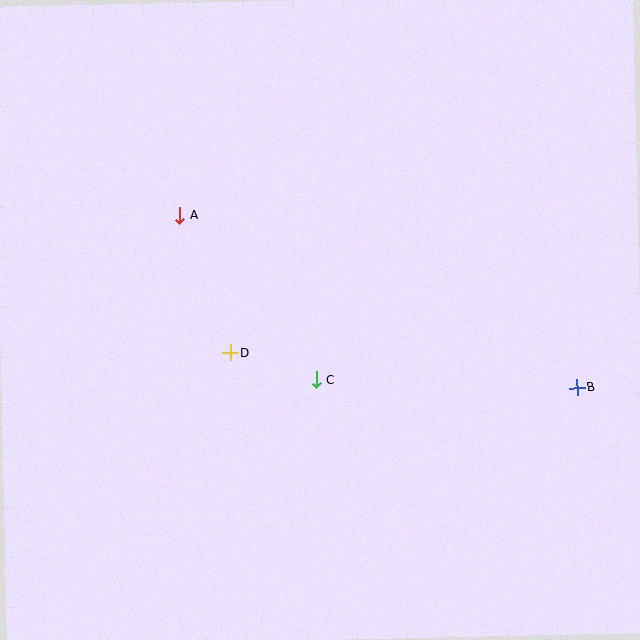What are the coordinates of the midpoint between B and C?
The midpoint between B and C is at (446, 384).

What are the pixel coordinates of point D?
Point D is at (230, 353).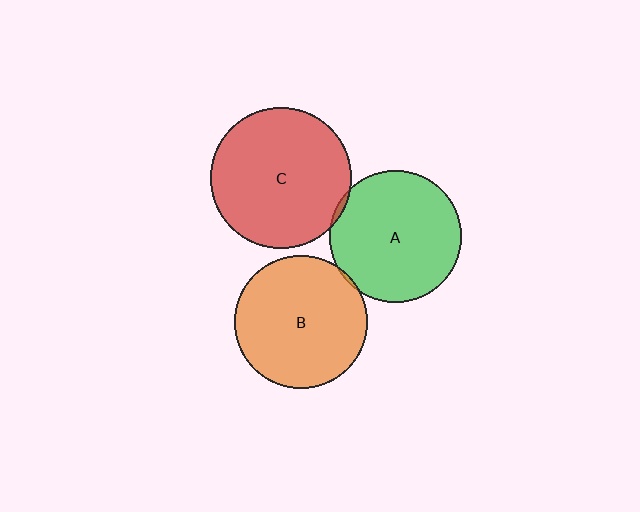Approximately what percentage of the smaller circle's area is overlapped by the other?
Approximately 5%.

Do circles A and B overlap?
Yes.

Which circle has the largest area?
Circle C (red).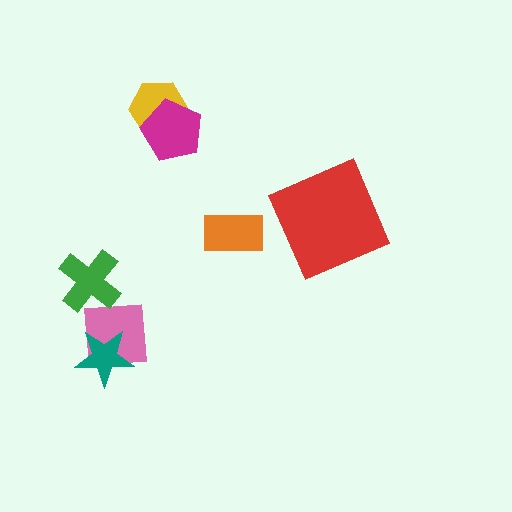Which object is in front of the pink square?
The teal star is in front of the pink square.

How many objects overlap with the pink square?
1 object overlaps with the pink square.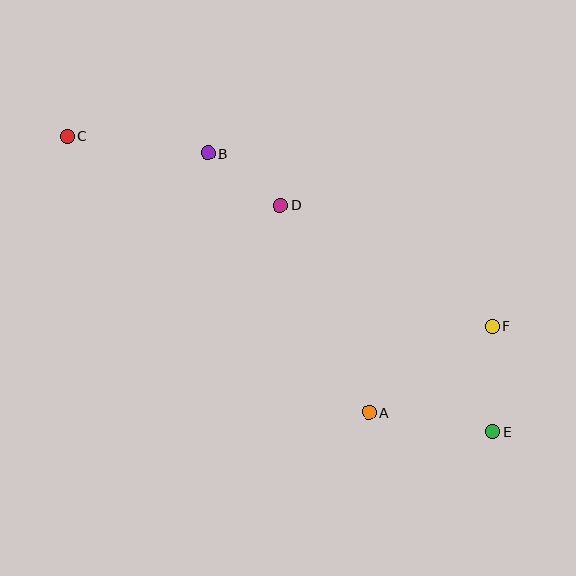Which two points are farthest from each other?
Points C and E are farthest from each other.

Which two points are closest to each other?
Points B and D are closest to each other.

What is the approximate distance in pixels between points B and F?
The distance between B and F is approximately 333 pixels.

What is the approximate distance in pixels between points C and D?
The distance between C and D is approximately 224 pixels.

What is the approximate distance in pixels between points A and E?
The distance between A and E is approximately 126 pixels.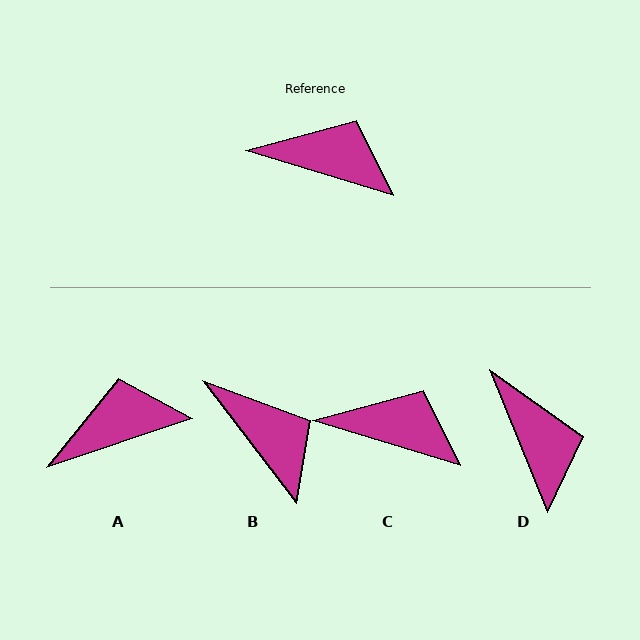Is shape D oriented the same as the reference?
No, it is off by about 51 degrees.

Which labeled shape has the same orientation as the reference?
C.